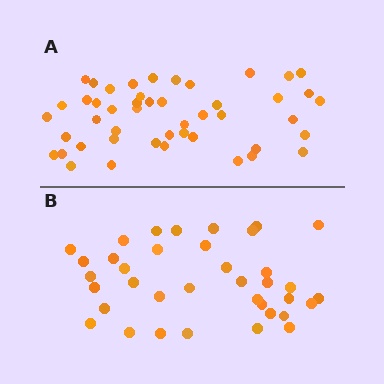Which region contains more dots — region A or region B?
Region A (the top region) has more dots.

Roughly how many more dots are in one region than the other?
Region A has roughly 10 or so more dots than region B.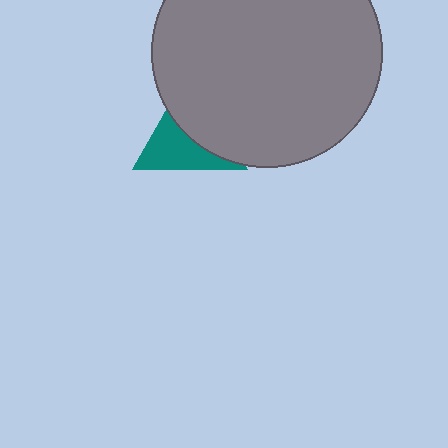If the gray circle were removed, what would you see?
You would see the complete teal triangle.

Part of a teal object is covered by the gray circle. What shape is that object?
It is a triangle.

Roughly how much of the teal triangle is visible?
About half of it is visible (roughly 49%).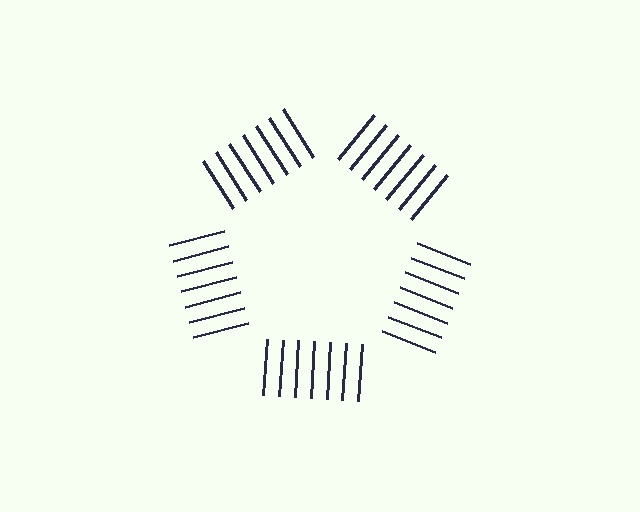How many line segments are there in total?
35 — 7 along each of the 5 edges.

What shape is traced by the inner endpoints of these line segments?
An illusory pentagon — the line segments terminate on its edges but no continuous stroke is drawn.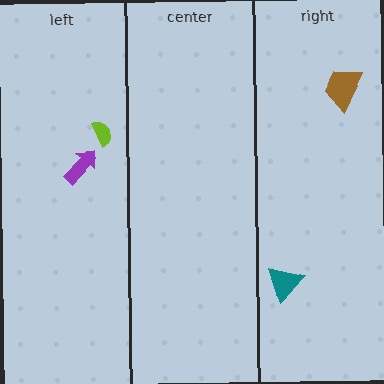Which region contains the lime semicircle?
The left region.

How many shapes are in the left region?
2.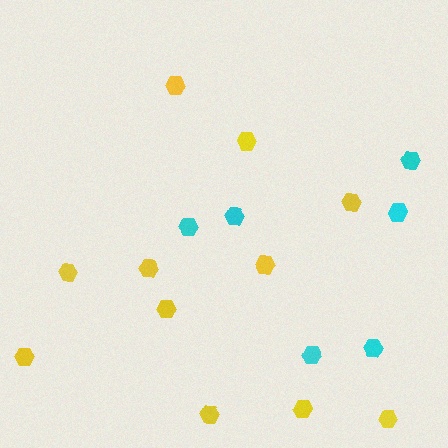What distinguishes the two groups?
There are 2 groups: one group of cyan hexagons (6) and one group of yellow hexagons (11).